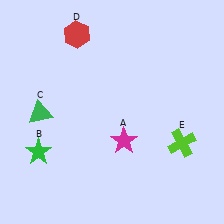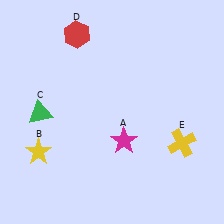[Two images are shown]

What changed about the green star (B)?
In Image 1, B is green. In Image 2, it changed to yellow.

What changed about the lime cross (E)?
In Image 1, E is lime. In Image 2, it changed to yellow.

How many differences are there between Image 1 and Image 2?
There are 2 differences between the two images.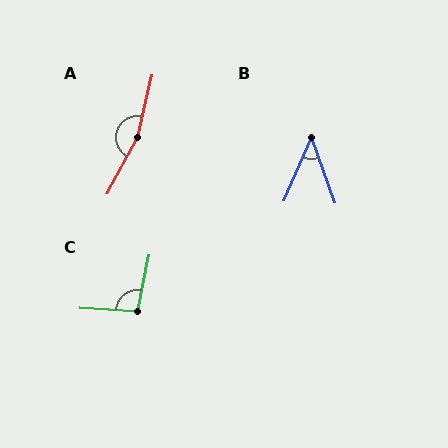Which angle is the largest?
A, at approximately 165 degrees.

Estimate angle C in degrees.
Approximately 98 degrees.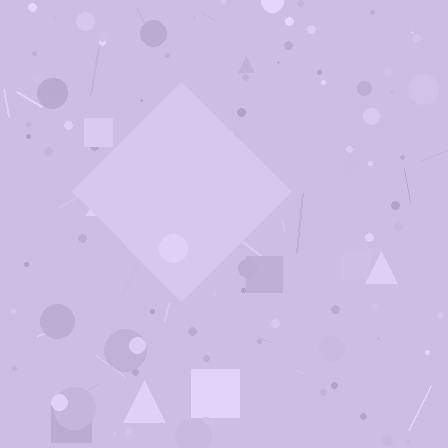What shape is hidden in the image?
A diamond is hidden in the image.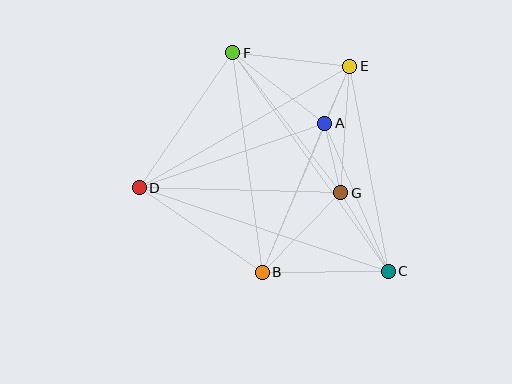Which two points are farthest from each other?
Points C and F are farthest from each other.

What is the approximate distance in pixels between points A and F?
The distance between A and F is approximately 116 pixels.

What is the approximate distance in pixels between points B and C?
The distance between B and C is approximately 126 pixels.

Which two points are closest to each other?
Points A and E are closest to each other.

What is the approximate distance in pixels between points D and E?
The distance between D and E is approximately 243 pixels.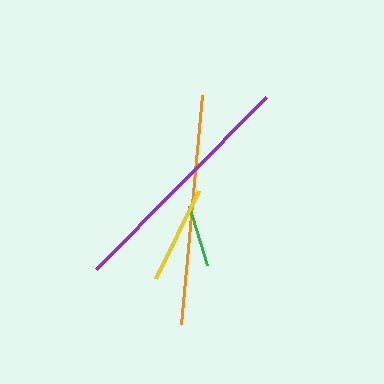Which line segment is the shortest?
The green line is the shortest at approximately 61 pixels.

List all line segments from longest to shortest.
From longest to shortest: purple, orange, yellow, green.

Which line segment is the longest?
The purple line is the longest at approximately 242 pixels.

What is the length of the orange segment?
The orange segment is approximately 230 pixels long.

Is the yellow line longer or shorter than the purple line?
The purple line is longer than the yellow line.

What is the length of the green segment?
The green segment is approximately 61 pixels long.